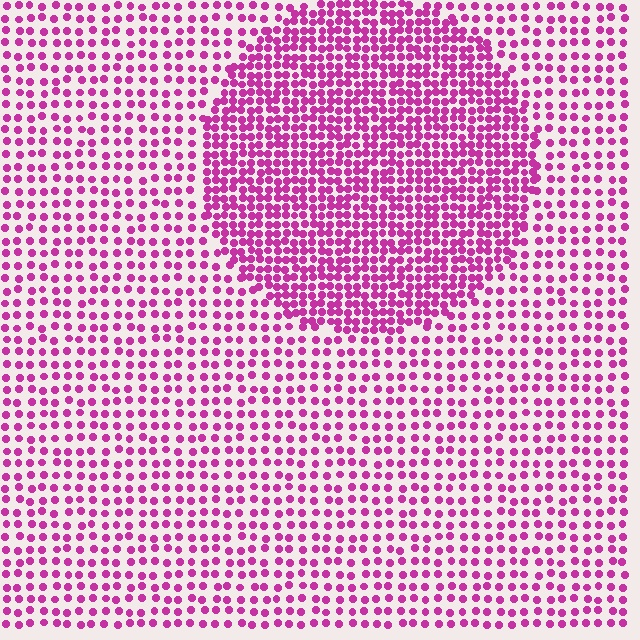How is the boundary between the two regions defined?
The boundary is defined by a change in element density (approximately 2.0x ratio). All elements are the same color, size, and shape.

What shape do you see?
I see a circle.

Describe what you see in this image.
The image contains small magenta elements arranged at two different densities. A circle-shaped region is visible where the elements are more densely packed than the surrounding area.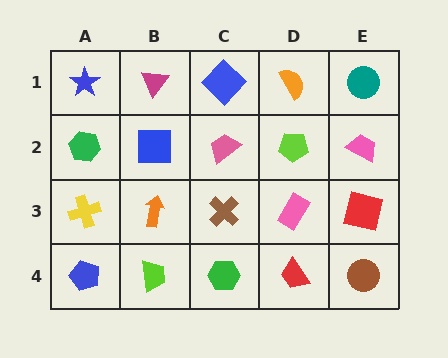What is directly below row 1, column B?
A blue square.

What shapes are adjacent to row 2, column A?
A blue star (row 1, column A), a yellow cross (row 3, column A), a blue square (row 2, column B).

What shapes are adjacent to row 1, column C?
A pink trapezoid (row 2, column C), a magenta triangle (row 1, column B), an orange semicircle (row 1, column D).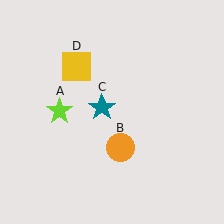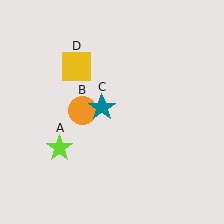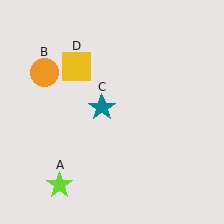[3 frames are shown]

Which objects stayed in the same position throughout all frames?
Teal star (object C) and yellow square (object D) remained stationary.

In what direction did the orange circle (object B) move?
The orange circle (object B) moved up and to the left.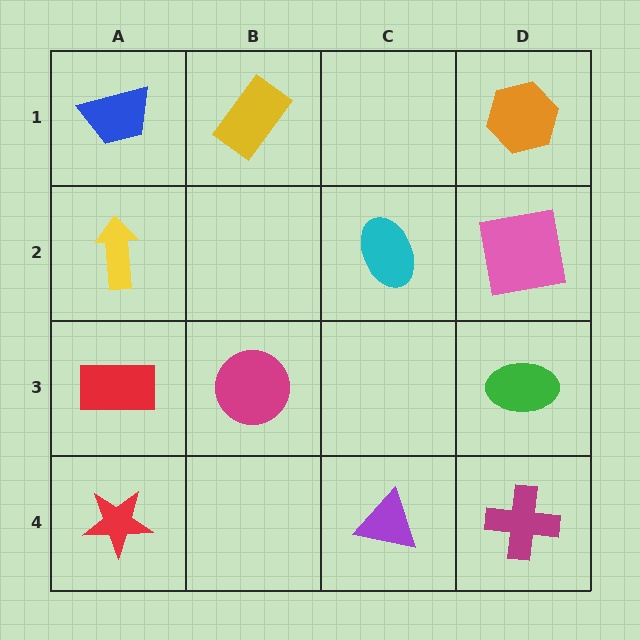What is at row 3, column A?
A red rectangle.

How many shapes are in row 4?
3 shapes.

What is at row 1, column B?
A yellow rectangle.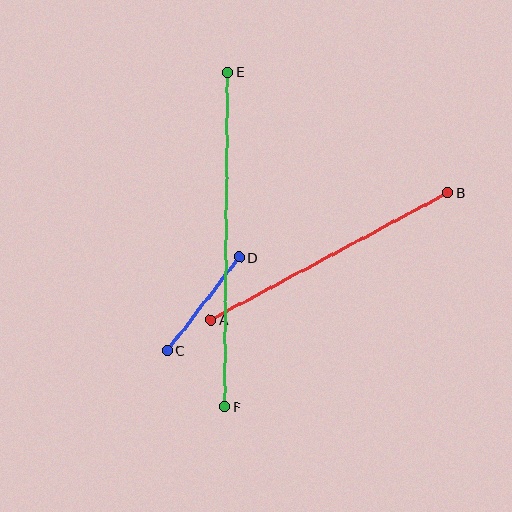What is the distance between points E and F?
The distance is approximately 334 pixels.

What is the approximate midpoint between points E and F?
The midpoint is at approximately (226, 239) pixels.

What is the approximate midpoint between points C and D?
The midpoint is at approximately (203, 304) pixels.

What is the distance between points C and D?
The distance is approximately 118 pixels.